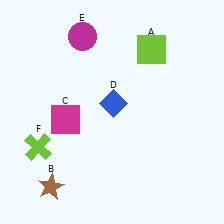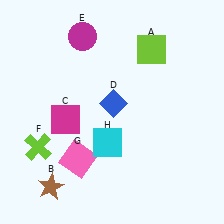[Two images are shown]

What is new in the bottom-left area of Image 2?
A cyan square (H) was added in the bottom-left area of Image 2.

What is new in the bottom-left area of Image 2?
A pink square (G) was added in the bottom-left area of Image 2.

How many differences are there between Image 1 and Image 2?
There are 2 differences between the two images.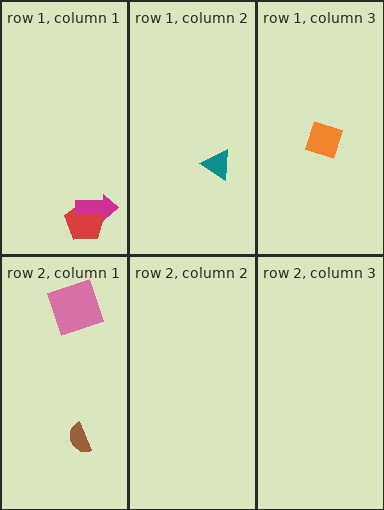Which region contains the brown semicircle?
The row 2, column 1 region.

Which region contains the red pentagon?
The row 1, column 1 region.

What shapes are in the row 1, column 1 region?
The red pentagon, the magenta arrow.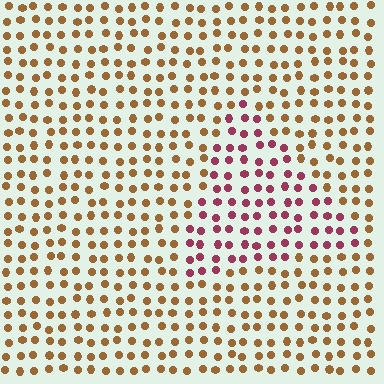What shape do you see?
I see a triangle.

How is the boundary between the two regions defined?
The boundary is defined purely by a slight shift in hue (about 54 degrees). Spacing, size, and orientation are identical on both sides.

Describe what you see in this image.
The image is filled with small brown elements in a uniform arrangement. A triangle-shaped region is visible where the elements are tinted to a slightly different hue, forming a subtle color boundary.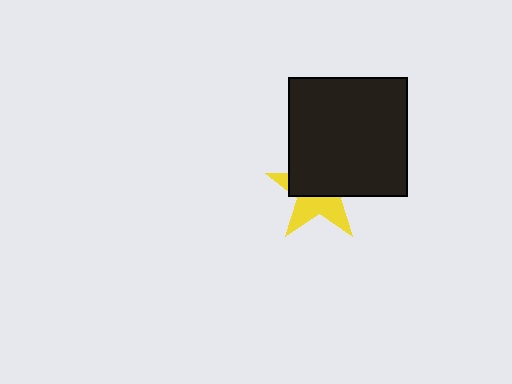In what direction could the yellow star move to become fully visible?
The yellow star could move down. That would shift it out from behind the black square entirely.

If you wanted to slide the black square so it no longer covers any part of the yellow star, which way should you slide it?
Slide it up — that is the most direct way to separate the two shapes.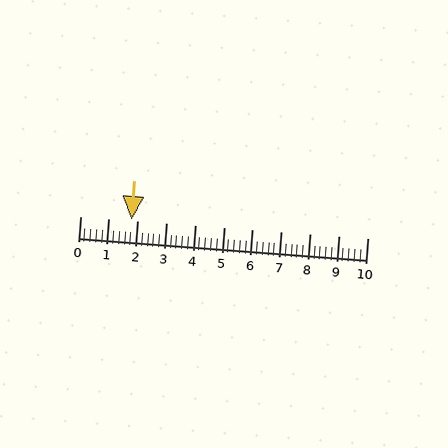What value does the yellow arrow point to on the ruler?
The yellow arrow points to approximately 1.8.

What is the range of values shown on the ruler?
The ruler shows values from 0 to 10.